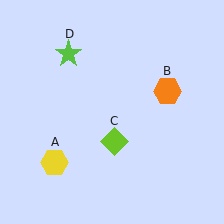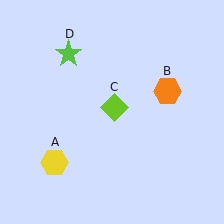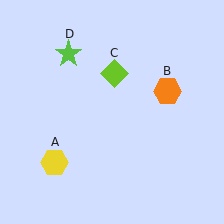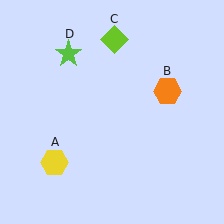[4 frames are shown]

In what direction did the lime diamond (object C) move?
The lime diamond (object C) moved up.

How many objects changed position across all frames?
1 object changed position: lime diamond (object C).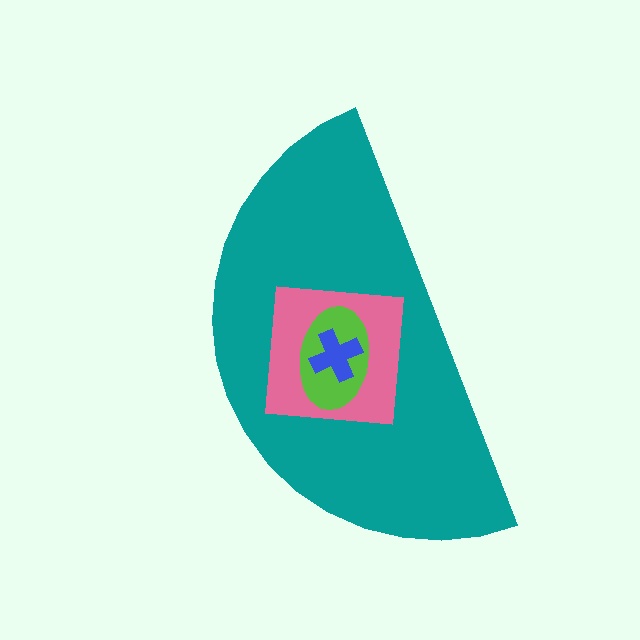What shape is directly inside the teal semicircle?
The pink square.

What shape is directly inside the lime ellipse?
The blue cross.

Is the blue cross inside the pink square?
Yes.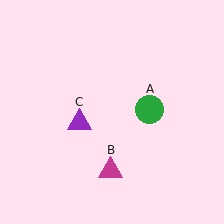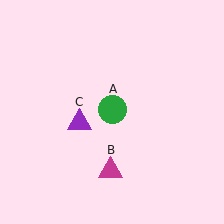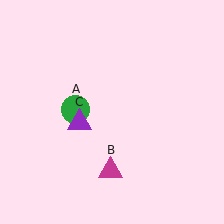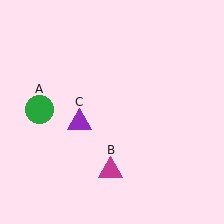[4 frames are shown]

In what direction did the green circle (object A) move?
The green circle (object A) moved left.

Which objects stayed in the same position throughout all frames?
Magenta triangle (object B) and purple triangle (object C) remained stationary.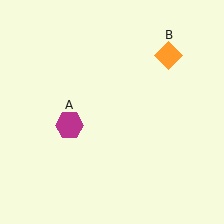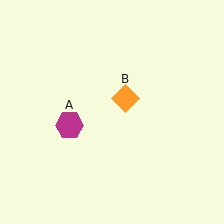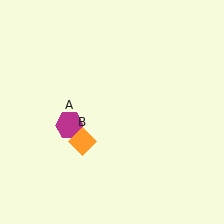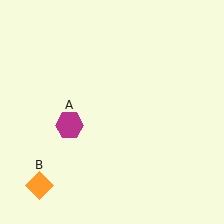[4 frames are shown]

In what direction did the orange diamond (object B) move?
The orange diamond (object B) moved down and to the left.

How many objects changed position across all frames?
1 object changed position: orange diamond (object B).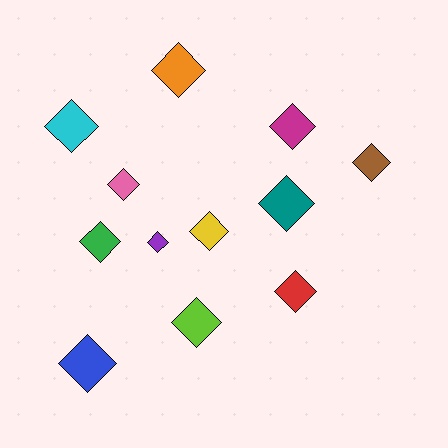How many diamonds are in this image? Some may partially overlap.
There are 12 diamonds.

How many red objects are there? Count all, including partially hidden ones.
There is 1 red object.